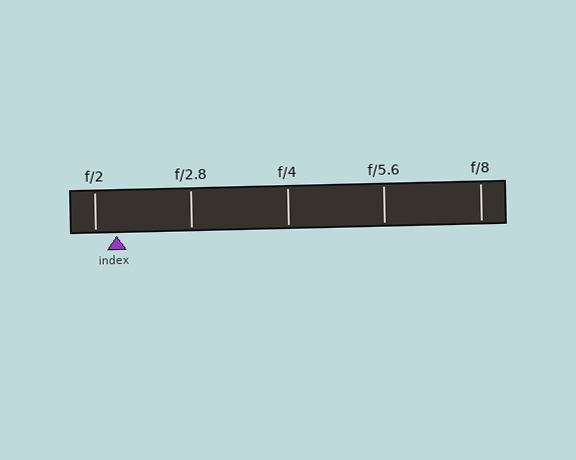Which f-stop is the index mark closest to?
The index mark is closest to f/2.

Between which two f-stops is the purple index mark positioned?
The index mark is between f/2 and f/2.8.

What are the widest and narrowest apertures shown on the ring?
The widest aperture shown is f/2 and the narrowest is f/8.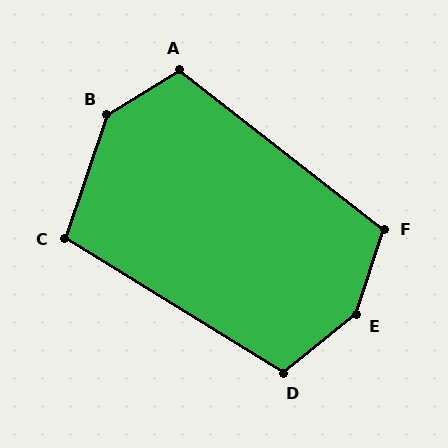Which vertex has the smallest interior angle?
C, at approximately 103 degrees.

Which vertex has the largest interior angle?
E, at approximately 147 degrees.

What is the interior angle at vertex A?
Approximately 111 degrees (obtuse).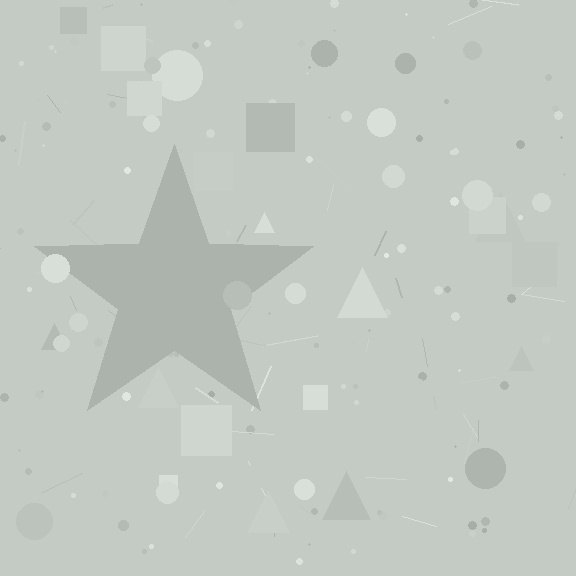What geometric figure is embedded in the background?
A star is embedded in the background.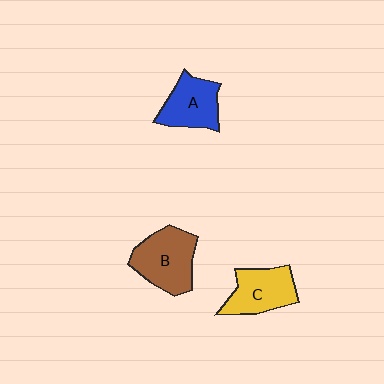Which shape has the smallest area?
Shape A (blue).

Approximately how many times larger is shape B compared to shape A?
Approximately 1.2 times.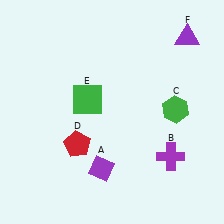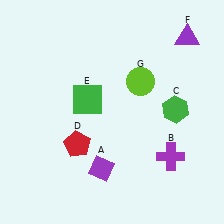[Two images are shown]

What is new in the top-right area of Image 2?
A lime circle (G) was added in the top-right area of Image 2.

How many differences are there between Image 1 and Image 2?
There is 1 difference between the two images.